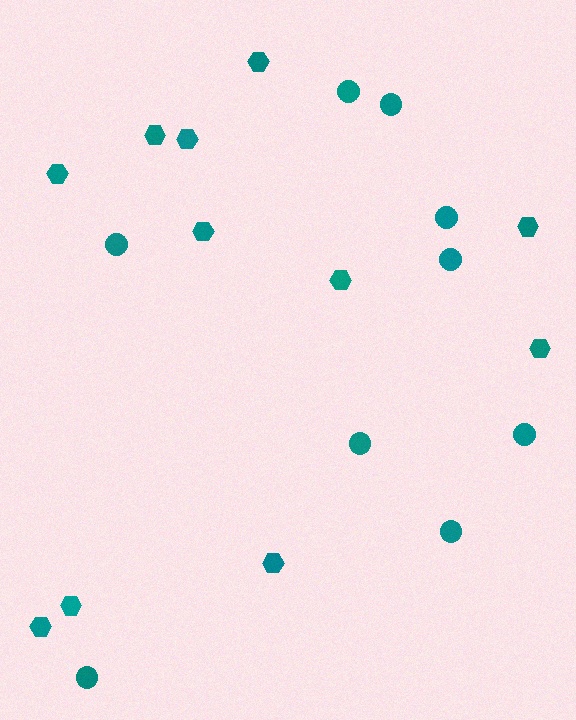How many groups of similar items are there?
There are 2 groups: one group of hexagons (11) and one group of circles (9).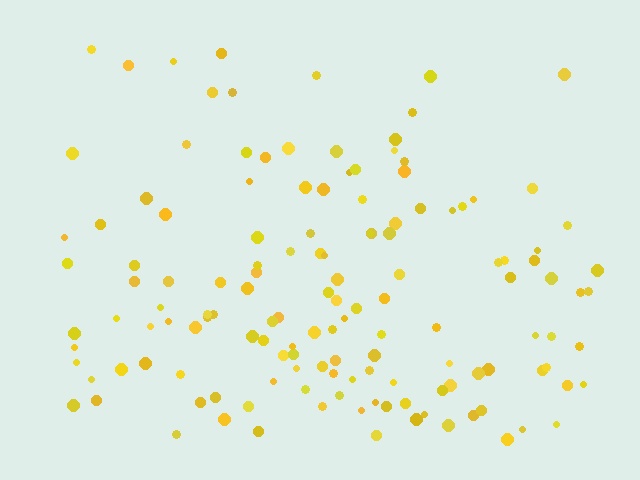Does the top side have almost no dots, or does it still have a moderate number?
Still a moderate number, just noticeably fewer than the bottom.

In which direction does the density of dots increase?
From top to bottom, with the bottom side densest.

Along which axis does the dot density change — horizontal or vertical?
Vertical.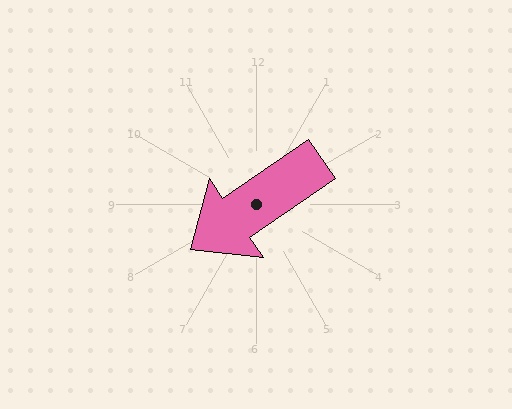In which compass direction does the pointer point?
Southwest.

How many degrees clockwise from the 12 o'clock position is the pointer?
Approximately 235 degrees.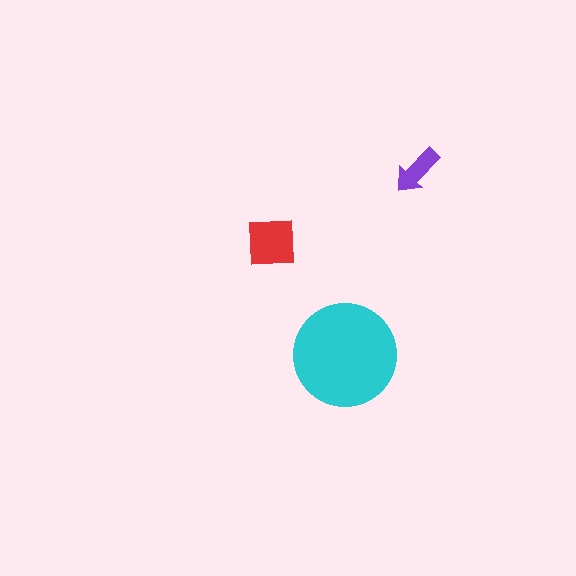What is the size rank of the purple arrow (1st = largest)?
3rd.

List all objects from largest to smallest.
The cyan circle, the red square, the purple arrow.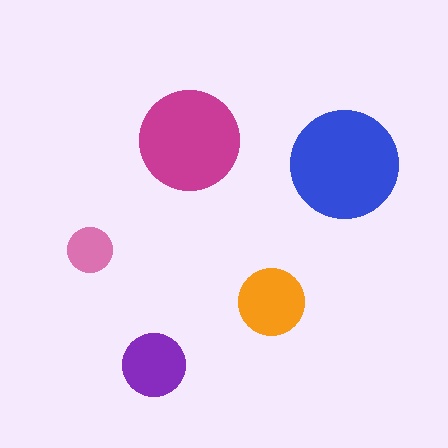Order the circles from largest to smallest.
the blue one, the magenta one, the orange one, the purple one, the pink one.